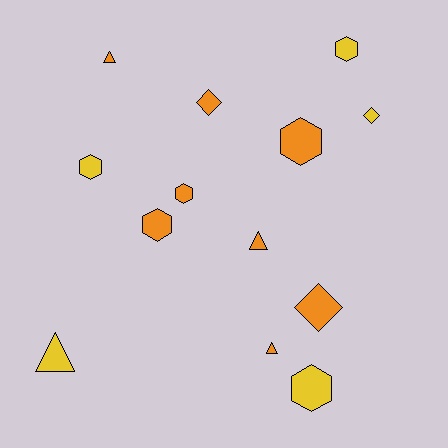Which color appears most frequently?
Orange, with 8 objects.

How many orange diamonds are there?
There are 2 orange diamonds.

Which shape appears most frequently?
Hexagon, with 6 objects.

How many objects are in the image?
There are 13 objects.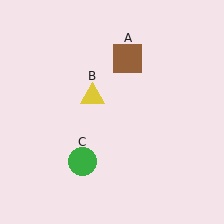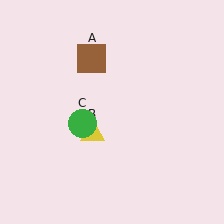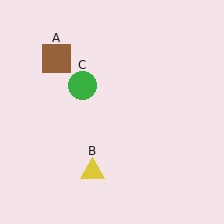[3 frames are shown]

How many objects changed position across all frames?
3 objects changed position: brown square (object A), yellow triangle (object B), green circle (object C).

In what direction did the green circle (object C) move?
The green circle (object C) moved up.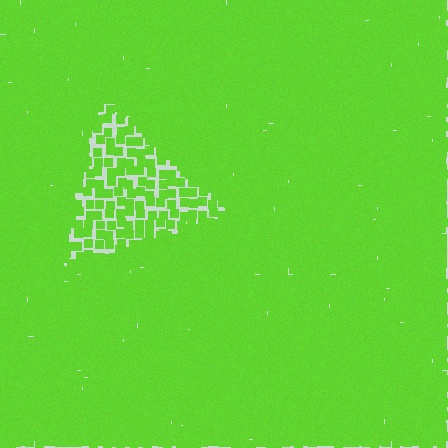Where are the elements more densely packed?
The elements are more densely packed outside the triangle boundary.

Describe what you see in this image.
The image contains small lime elements arranged at two different densities. A triangle-shaped region is visible where the elements are less densely packed than the surrounding area.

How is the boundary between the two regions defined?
The boundary is defined by a change in element density (approximately 2.3x ratio). All elements are the same color, size, and shape.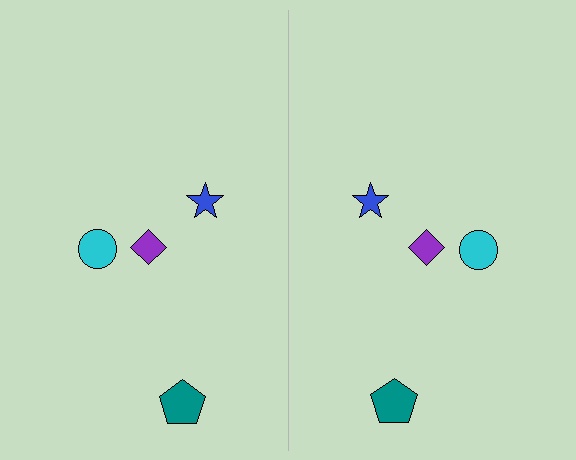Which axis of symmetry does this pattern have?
The pattern has a vertical axis of symmetry running through the center of the image.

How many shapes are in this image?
There are 8 shapes in this image.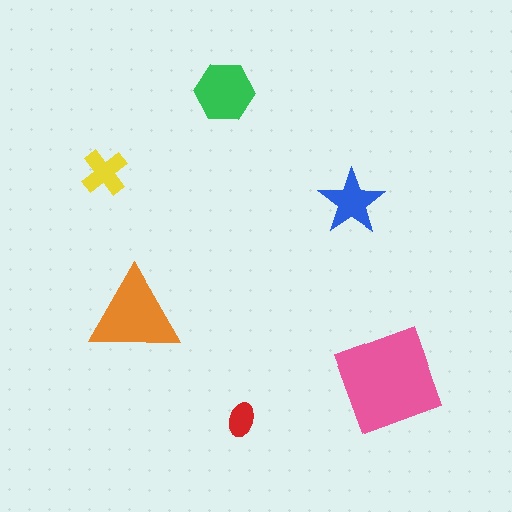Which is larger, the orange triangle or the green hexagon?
The orange triangle.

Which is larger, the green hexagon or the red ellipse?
The green hexagon.